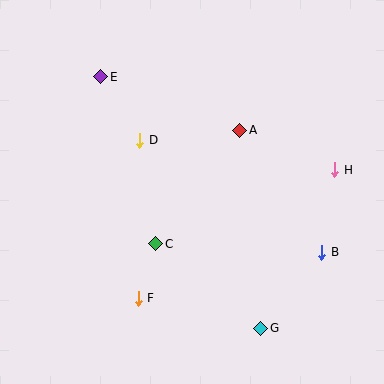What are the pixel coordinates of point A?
Point A is at (240, 130).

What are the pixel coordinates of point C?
Point C is at (156, 244).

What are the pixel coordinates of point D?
Point D is at (140, 140).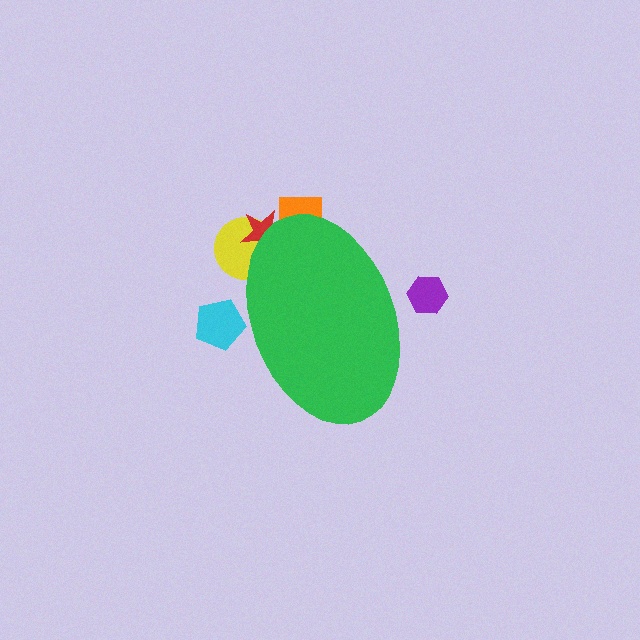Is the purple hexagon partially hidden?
Yes, the purple hexagon is partially hidden behind the green ellipse.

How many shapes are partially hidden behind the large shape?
5 shapes are partially hidden.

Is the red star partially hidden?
Yes, the red star is partially hidden behind the green ellipse.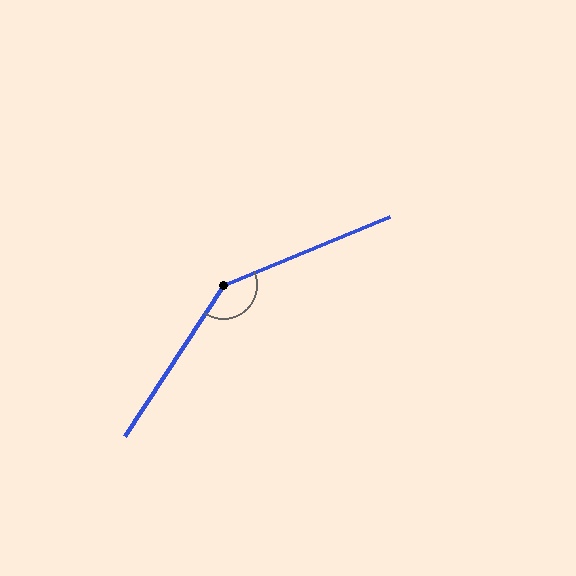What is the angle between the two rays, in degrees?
Approximately 145 degrees.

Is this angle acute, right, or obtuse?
It is obtuse.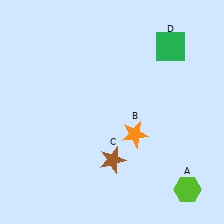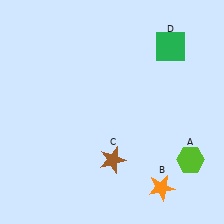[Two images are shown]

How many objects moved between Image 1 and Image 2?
2 objects moved between the two images.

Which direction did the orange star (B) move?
The orange star (B) moved down.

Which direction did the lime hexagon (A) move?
The lime hexagon (A) moved up.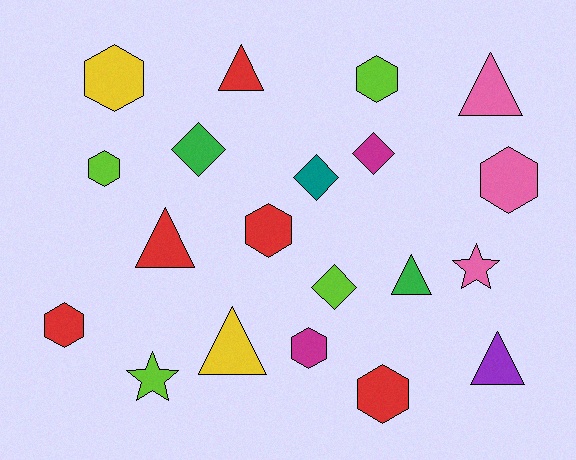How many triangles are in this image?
There are 6 triangles.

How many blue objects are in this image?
There are no blue objects.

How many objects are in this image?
There are 20 objects.